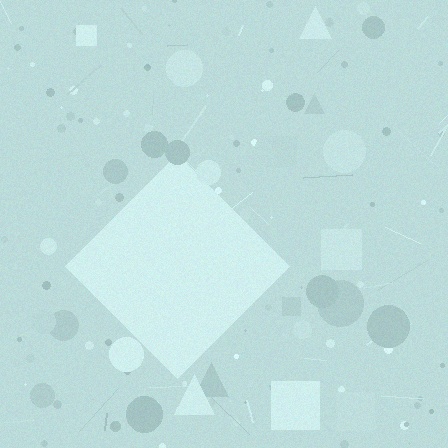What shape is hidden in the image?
A diamond is hidden in the image.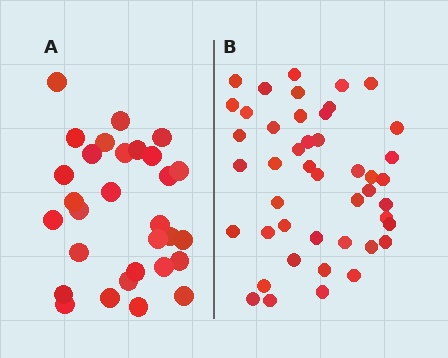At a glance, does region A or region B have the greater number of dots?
Region B (the right region) has more dots.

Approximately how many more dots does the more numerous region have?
Region B has approximately 15 more dots than region A.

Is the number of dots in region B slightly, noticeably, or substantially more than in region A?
Region B has substantially more. The ratio is roughly 1.5 to 1.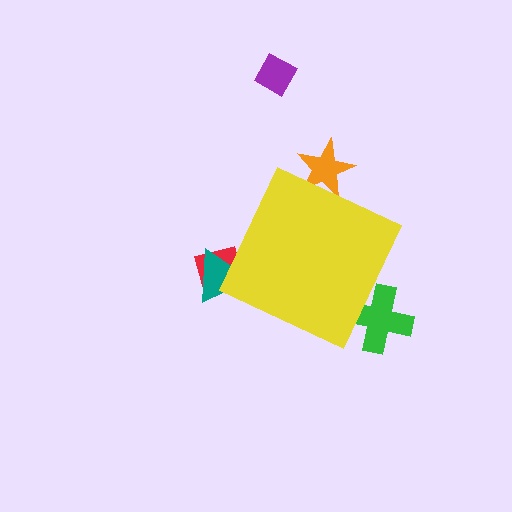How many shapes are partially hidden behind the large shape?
4 shapes are partially hidden.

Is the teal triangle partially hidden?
Yes, the teal triangle is partially hidden behind the yellow diamond.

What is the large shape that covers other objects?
A yellow diamond.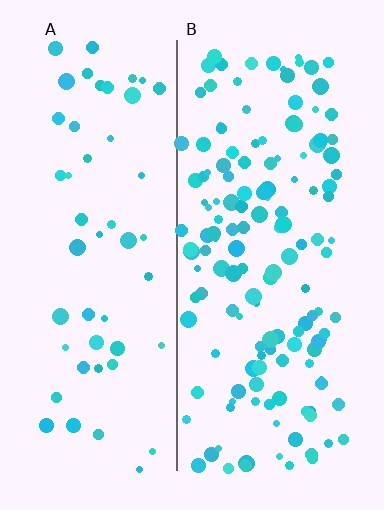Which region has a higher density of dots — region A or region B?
B (the right).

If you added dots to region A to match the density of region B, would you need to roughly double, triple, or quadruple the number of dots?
Approximately triple.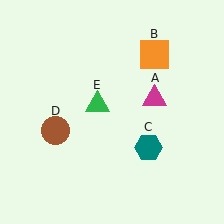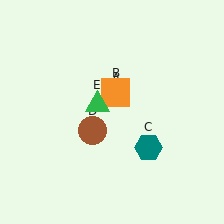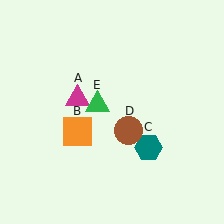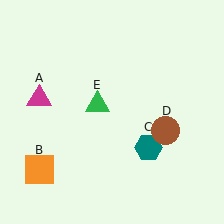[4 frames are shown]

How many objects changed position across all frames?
3 objects changed position: magenta triangle (object A), orange square (object B), brown circle (object D).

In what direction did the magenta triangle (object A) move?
The magenta triangle (object A) moved left.